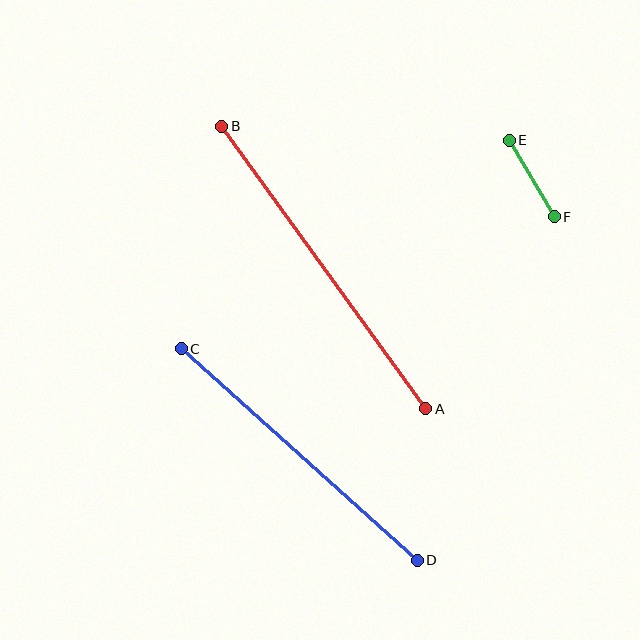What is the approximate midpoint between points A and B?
The midpoint is at approximately (324, 268) pixels.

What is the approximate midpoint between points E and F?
The midpoint is at approximately (532, 178) pixels.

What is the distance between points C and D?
The distance is approximately 317 pixels.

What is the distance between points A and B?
The distance is approximately 348 pixels.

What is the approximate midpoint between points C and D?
The midpoint is at approximately (299, 455) pixels.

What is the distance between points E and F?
The distance is approximately 89 pixels.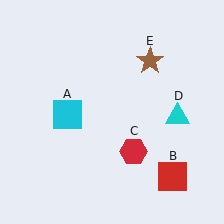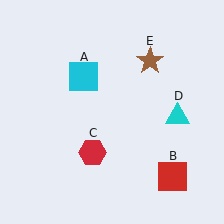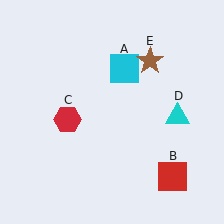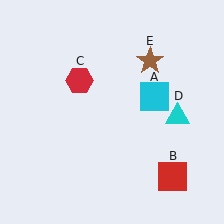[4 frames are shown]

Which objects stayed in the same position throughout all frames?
Red square (object B) and cyan triangle (object D) and brown star (object E) remained stationary.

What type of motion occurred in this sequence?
The cyan square (object A), red hexagon (object C) rotated clockwise around the center of the scene.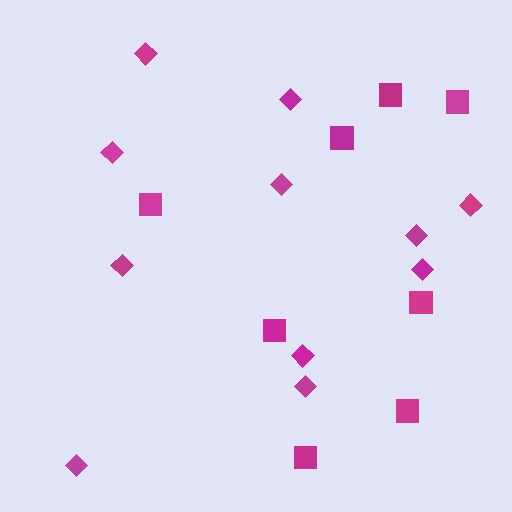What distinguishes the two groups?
There are 2 groups: one group of squares (8) and one group of diamonds (11).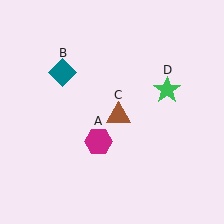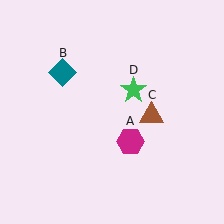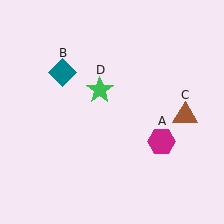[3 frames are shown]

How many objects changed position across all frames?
3 objects changed position: magenta hexagon (object A), brown triangle (object C), green star (object D).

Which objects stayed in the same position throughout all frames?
Teal diamond (object B) remained stationary.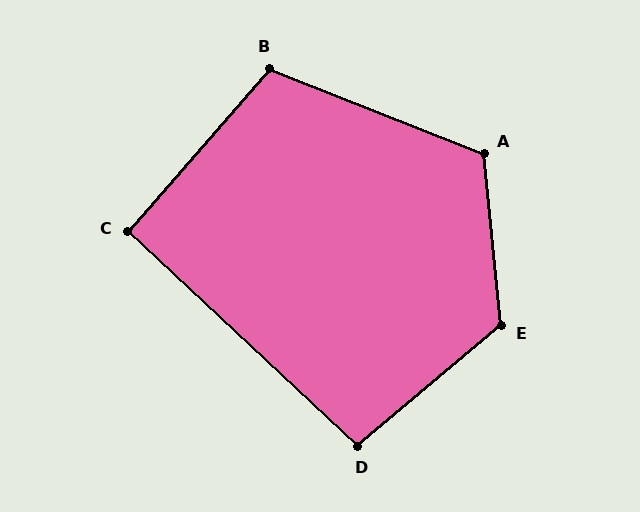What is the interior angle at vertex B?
Approximately 110 degrees (obtuse).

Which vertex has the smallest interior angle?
C, at approximately 92 degrees.